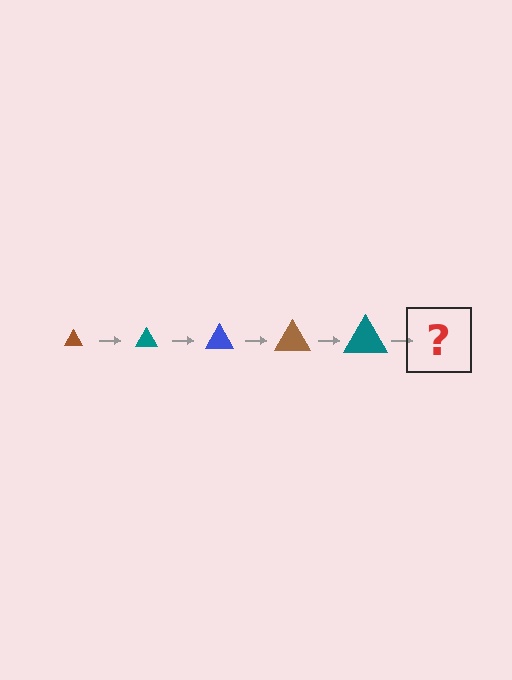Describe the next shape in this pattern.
It should be a blue triangle, larger than the previous one.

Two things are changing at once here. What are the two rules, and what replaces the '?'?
The two rules are that the triangle grows larger each step and the color cycles through brown, teal, and blue. The '?' should be a blue triangle, larger than the previous one.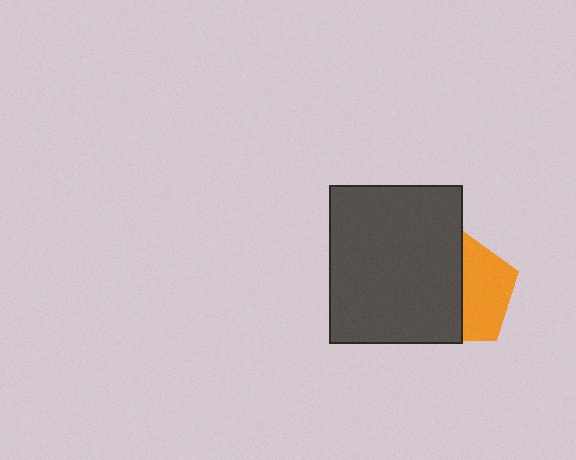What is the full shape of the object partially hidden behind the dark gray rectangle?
The partially hidden object is an orange pentagon.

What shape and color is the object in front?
The object in front is a dark gray rectangle.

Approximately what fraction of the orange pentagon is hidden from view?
Roughly 54% of the orange pentagon is hidden behind the dark gray rectangle.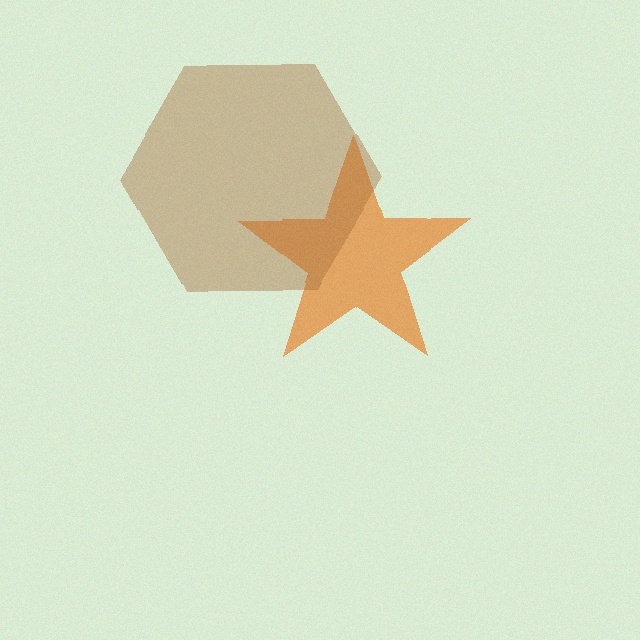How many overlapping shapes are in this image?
There are 2 overlapping shapes in the image.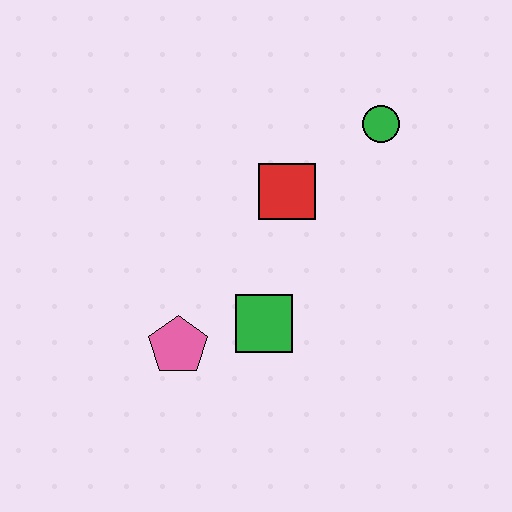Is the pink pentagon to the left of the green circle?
Yes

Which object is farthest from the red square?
The pink pentagon is farthest from the red square.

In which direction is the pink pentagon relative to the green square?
The pink pentagon is to the left of the green square.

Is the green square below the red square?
Yes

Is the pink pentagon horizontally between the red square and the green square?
No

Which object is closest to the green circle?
The red square is closest to the green circle.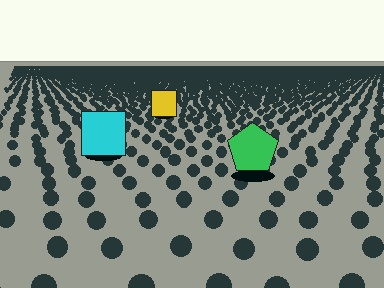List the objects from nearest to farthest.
From nearest to farthest: the green pentagon, the cyan square, the yellow square.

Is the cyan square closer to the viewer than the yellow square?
Yes. The cyan square is closer — you can tell from the texture gradient: the ground texture is coarser near it.